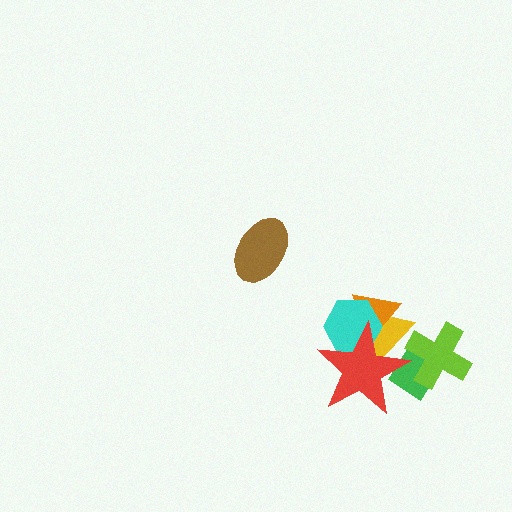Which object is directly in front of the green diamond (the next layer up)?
The yellow triangle is directly in front of the green diamond.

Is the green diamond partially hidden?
Yes, it is partially covered by another shape.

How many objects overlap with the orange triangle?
3 objects overlap with the orange triangle.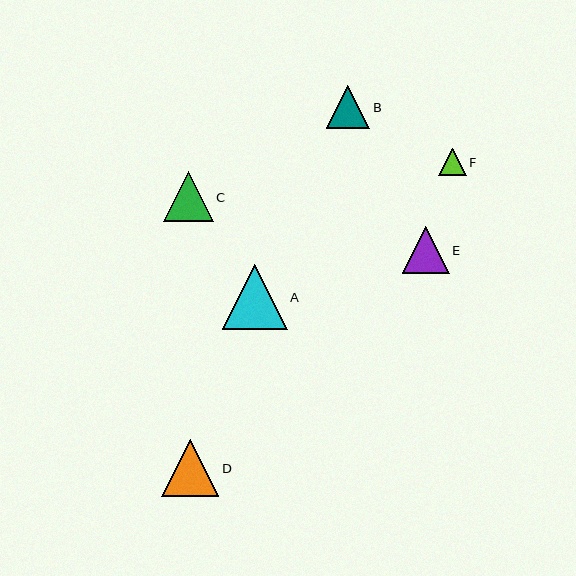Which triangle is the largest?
Triangle A is the largest with a size of approximately 65 pixels.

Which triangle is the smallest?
Triangle F is the smallest with a size of approximately 28 pixels.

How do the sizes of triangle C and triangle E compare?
Triangle C and triangle E are approximately the same size.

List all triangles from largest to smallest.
From largest to smallest: A, D, C, E, B, F.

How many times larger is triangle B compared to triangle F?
Triangle B is approximately 1.6 times the size of triangle F.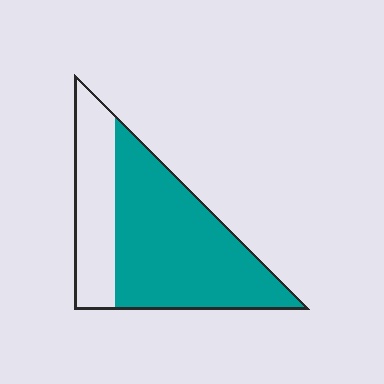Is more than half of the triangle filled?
Yes.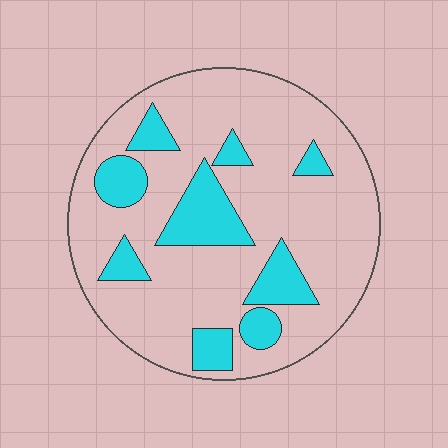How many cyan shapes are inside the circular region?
9.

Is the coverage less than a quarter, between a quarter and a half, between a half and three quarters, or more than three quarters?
Less than a quarter.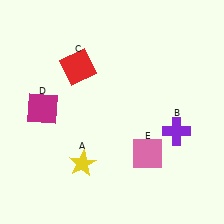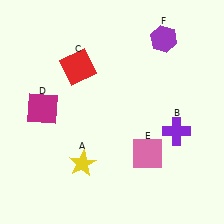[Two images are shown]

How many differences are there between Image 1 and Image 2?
There is 1 difference between the two images.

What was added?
A purple hexagon (F) was added in Image 2.